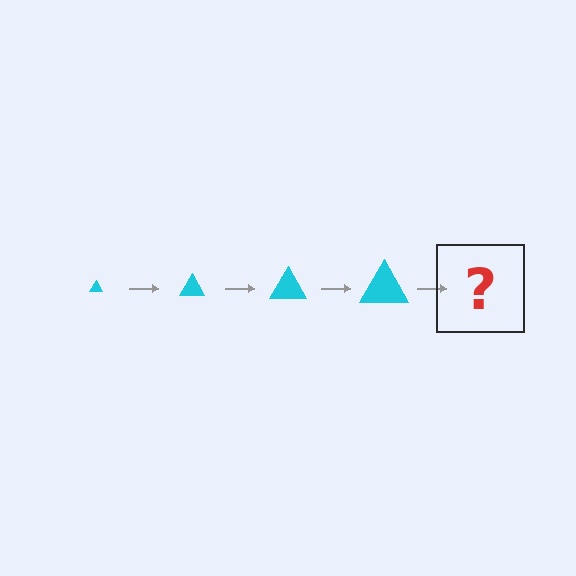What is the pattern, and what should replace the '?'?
The pattern is that the triangle gets progressively larger each step. The '?' should be a cyan triangle, larger than the previous one.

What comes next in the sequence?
The next element should be a cyan triangle, larger than the previous one.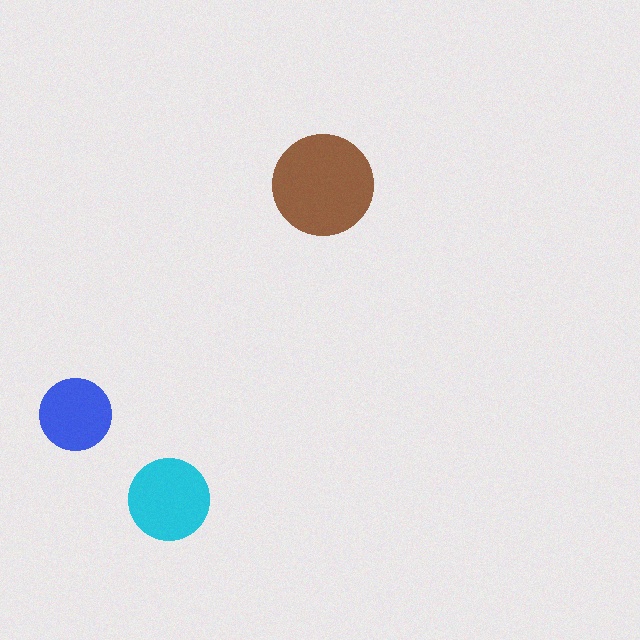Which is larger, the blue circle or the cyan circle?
The cyan one.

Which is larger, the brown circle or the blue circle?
The brown one.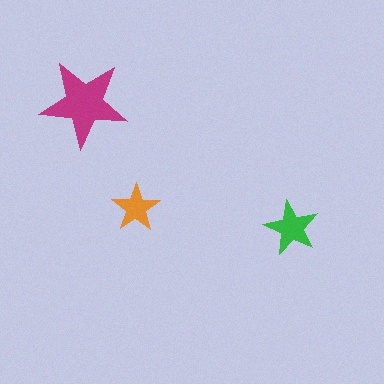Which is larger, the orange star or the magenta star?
The magenta one.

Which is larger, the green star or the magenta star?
The magenta one.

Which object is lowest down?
The green star is bottommost.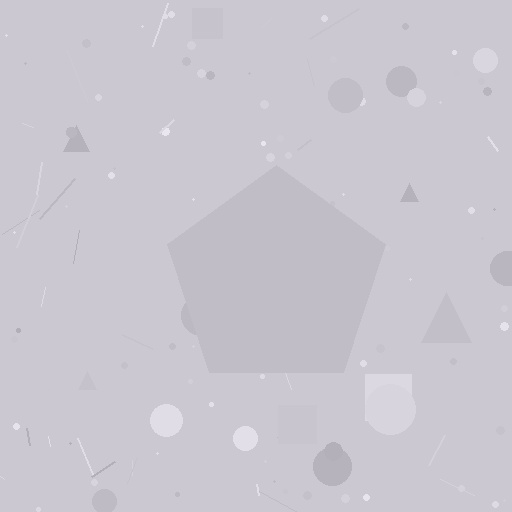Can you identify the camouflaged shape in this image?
The camouflaged shape is a pentagon.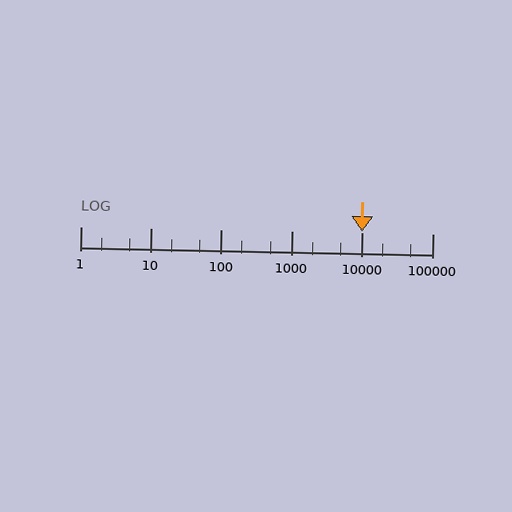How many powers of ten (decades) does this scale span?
The scale spans 5 decades, from 1 to 100000.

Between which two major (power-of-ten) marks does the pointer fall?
The pointer is between 10000 and 100000.